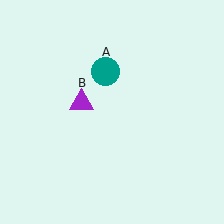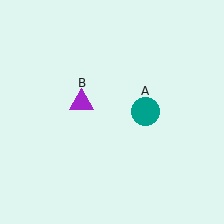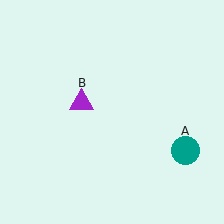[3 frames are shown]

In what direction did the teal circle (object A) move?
The teal circle (object A) moved down and to the right.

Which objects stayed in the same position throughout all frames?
Purple triangle (object B) remained stationary.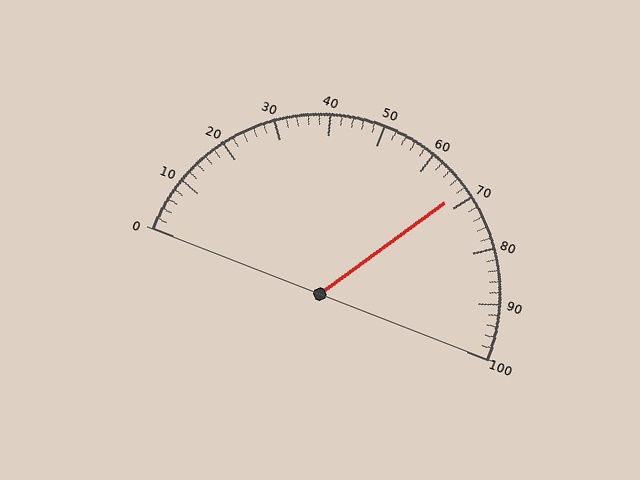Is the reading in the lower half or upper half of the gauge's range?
The reading is in the upper half of the range (0 to 100).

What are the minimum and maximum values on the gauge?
The gauge ranges from 0 to 100.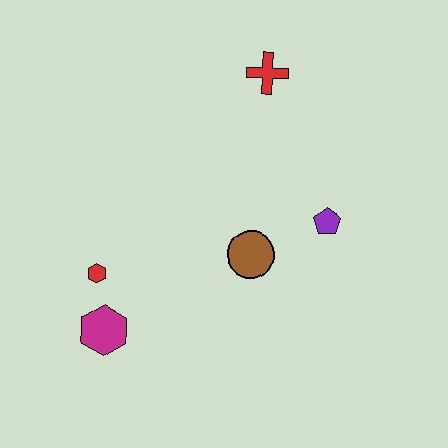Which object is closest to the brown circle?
The purple pentagon is closest to the brown circle.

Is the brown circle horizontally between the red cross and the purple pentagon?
No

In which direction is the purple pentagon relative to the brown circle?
The purple pentagon is to the right of the brown circle.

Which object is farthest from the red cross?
The magenta hexagon is farthest from the red cross.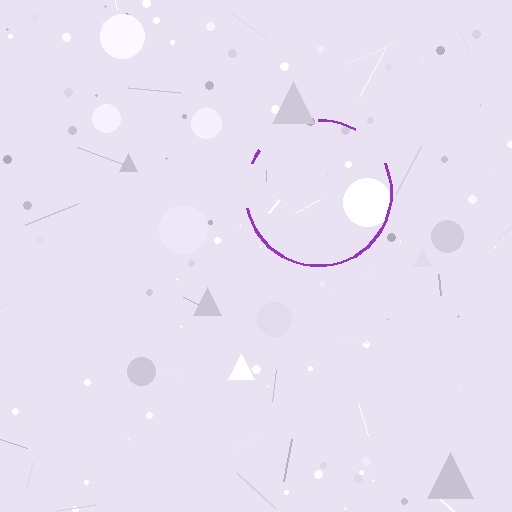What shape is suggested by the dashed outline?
The dashed outline suggests a circle.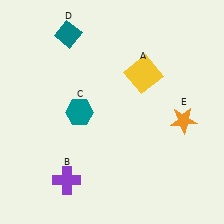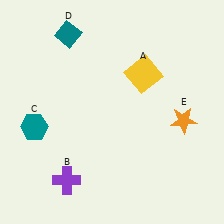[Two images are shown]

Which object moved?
The teal hexagon (C) moved left.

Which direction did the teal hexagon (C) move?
The teal hexagon (C) moved left.